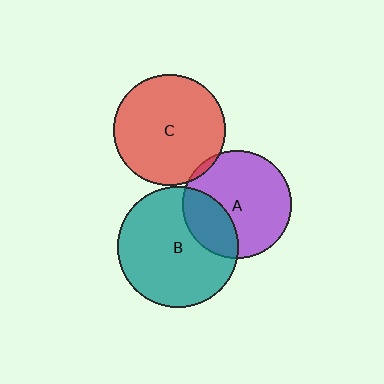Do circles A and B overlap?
Yes.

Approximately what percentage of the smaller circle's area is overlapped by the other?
Approximately 30%.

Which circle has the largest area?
Circle B (teal).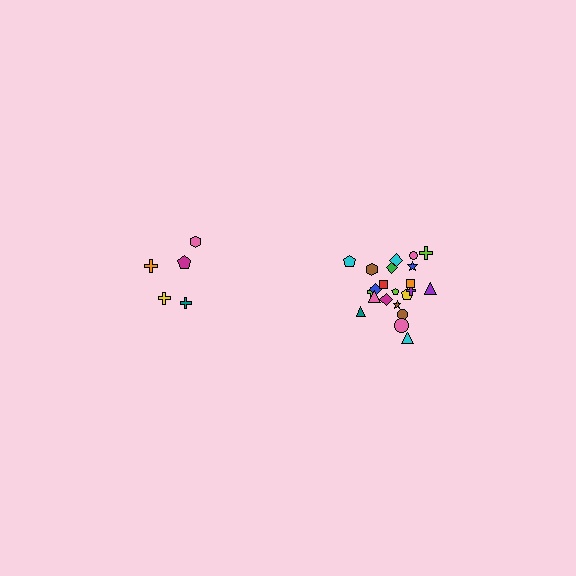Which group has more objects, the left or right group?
The right group.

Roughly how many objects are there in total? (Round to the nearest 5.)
Roughly 25 objects in total.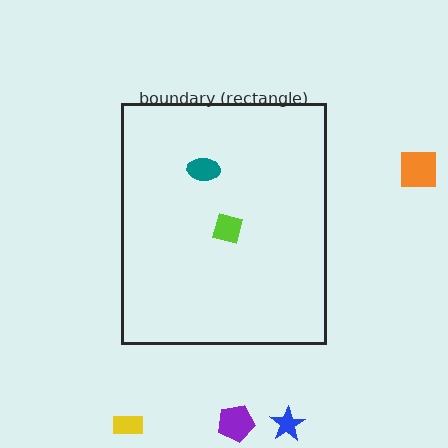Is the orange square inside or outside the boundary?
Outside.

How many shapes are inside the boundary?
2 inside, 4 outside.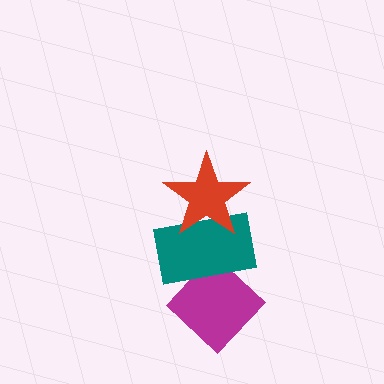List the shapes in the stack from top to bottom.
From top to bottom: the red star, the teal rectangle, the magenta diamond.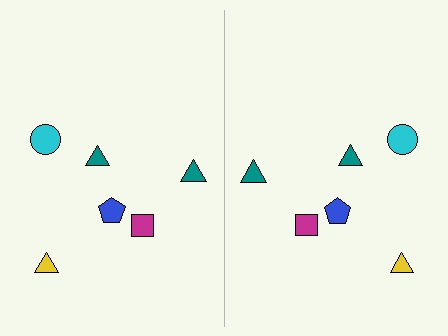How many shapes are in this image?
There are 12 shapes in this image.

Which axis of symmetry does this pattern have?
The pattern has a vertical axis of symmetry running through the center of the image.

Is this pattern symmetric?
Yes, this pattern has bilateral (reflection) symmetry.